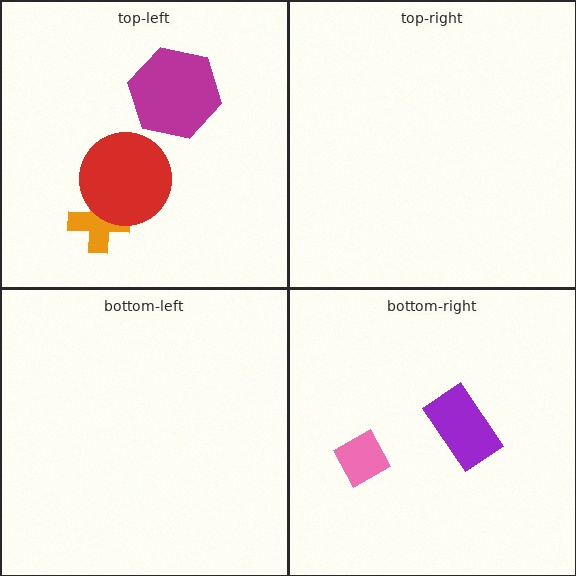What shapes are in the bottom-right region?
The pink diamond, the purple rectangle.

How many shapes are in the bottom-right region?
2.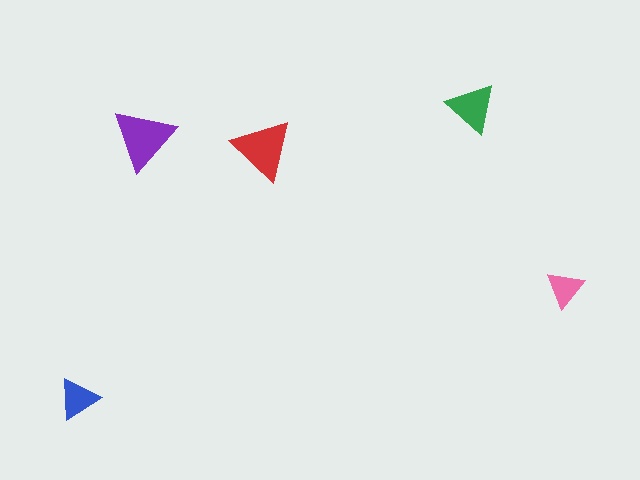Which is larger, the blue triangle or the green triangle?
The green one.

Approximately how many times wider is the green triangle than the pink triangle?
About 1.5 times wider.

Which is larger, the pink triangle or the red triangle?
The red one.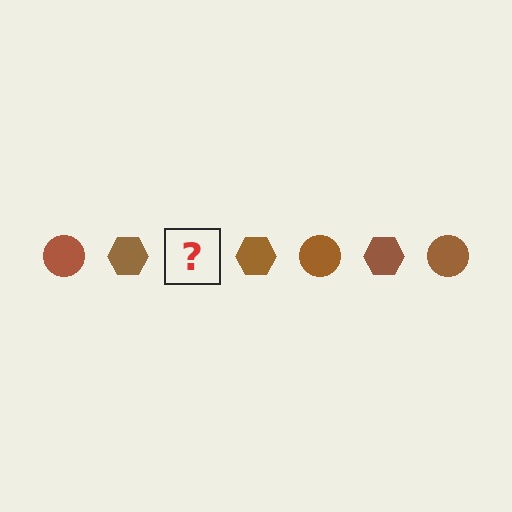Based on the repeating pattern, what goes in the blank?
The blank should be a brown circle.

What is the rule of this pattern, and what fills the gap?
The rule is that the pattern cycles through circle, hexagon shapes in brown. The gap should be filled with a brown circle.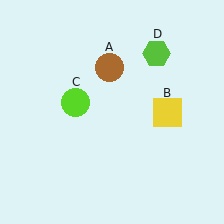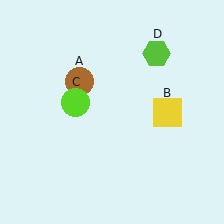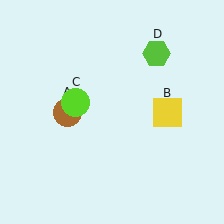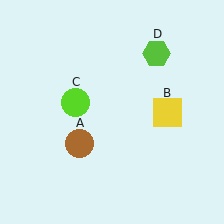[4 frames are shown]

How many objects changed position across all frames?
1 object changed position: brown circle (object A).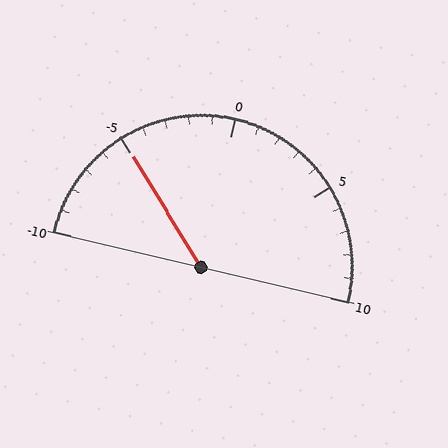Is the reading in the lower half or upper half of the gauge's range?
The reading is in the lower half of the range (-10 to 10).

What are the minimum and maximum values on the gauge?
The gauge ranges from -10 to 10.